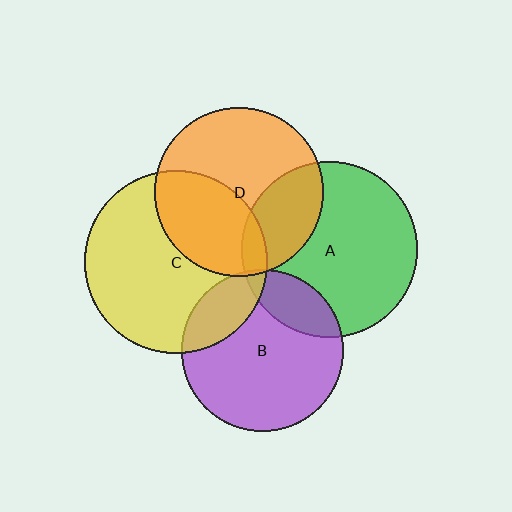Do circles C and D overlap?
Yes.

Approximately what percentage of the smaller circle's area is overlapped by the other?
Approximately 40%.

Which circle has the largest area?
Circle C (yellow).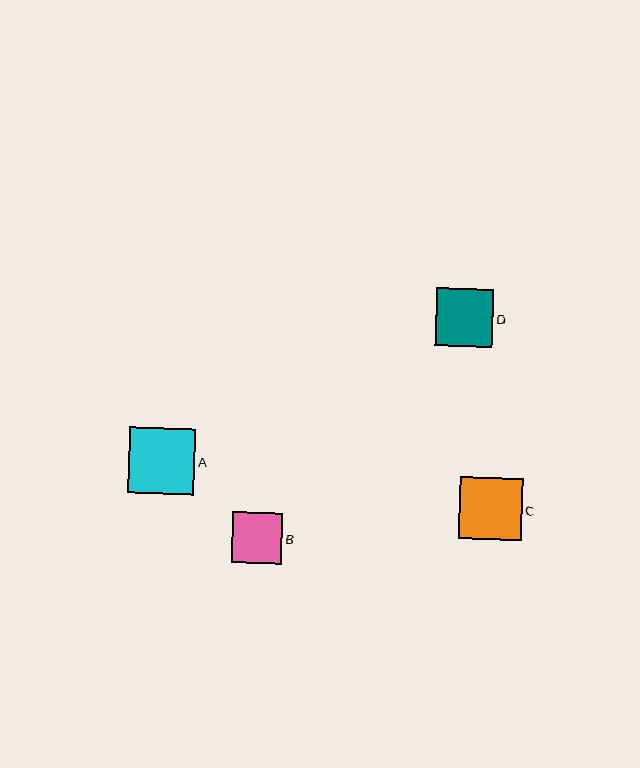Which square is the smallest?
Square B is the smallest with a size of approximately 51 pixels.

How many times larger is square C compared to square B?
Square C is approximately 1.2 times the size of square B.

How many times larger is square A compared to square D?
Square A is approximately 1.1 times the size of square D.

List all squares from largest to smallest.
From largest to smallest: A, C, D, B.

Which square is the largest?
Square A is the largest with a size of approximately 66 pixels.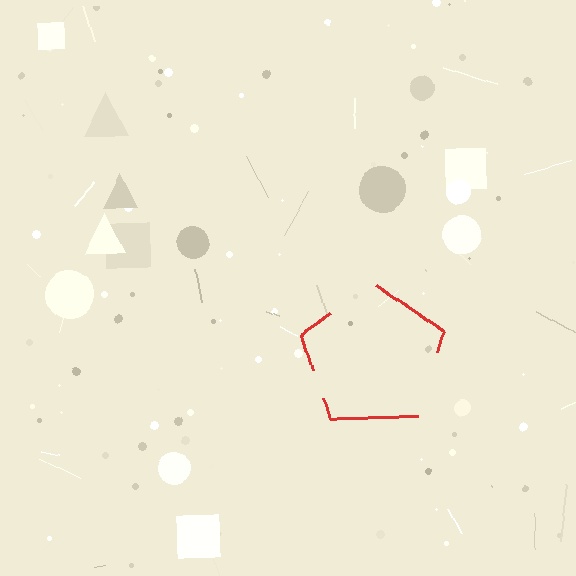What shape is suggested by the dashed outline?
The dashed outline suggests a pentagon.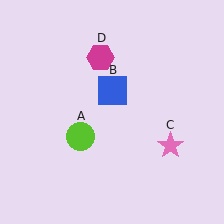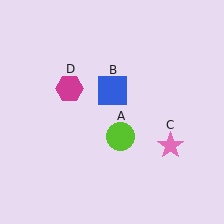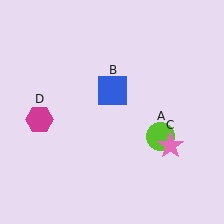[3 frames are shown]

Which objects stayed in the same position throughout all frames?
Blue square (object B) and pink star (object C) remained stationary.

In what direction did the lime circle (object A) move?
The lime circle (object A) moved right.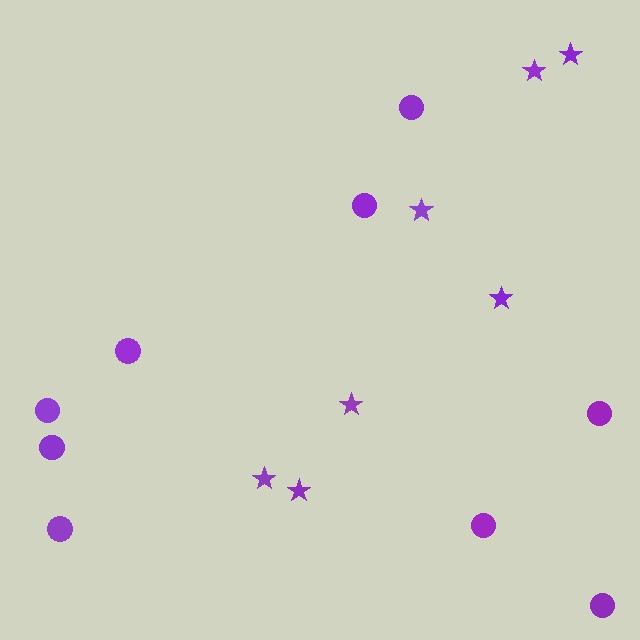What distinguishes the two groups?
There are 2 groups: one group of circles (9) and one group of stars (7).